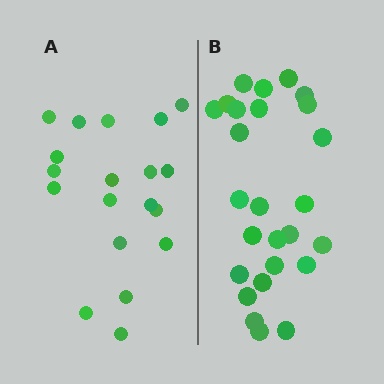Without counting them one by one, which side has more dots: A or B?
Region B (the right region) has more dots.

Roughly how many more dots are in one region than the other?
Region B has roughly 8 or so more dots than region A.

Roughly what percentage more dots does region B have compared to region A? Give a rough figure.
About 35% more.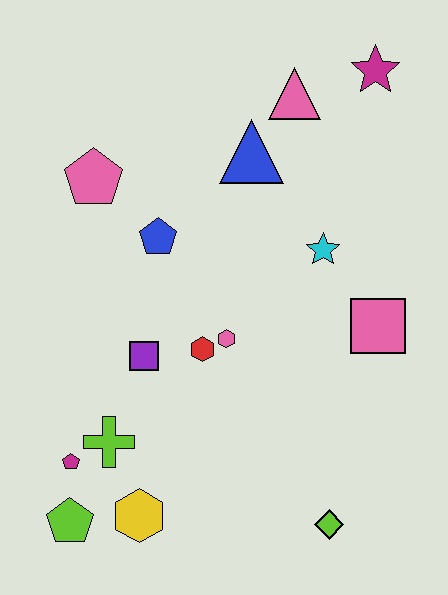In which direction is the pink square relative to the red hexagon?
The pink square is to the right of the red hexagon.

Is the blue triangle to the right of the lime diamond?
No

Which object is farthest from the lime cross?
The magenta star is farthest from the lime cross.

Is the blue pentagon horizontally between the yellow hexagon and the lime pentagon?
No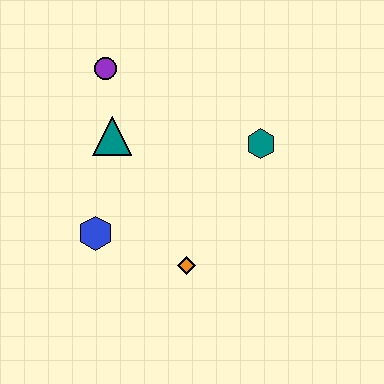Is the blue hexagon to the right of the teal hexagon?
No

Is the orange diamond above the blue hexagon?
No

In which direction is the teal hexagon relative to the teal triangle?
The teal hexagon is to the right of the teal triangle.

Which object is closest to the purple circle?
The teal triangle is closest to the purple circle.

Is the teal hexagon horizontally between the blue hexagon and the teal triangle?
No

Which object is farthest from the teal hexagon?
The blue hexagon is farthest from the teal hexagon.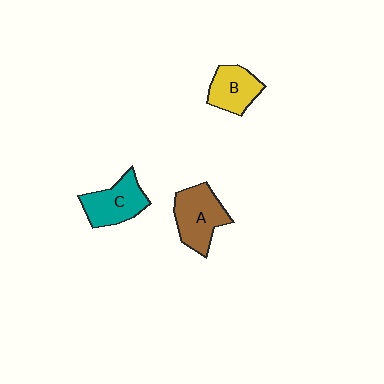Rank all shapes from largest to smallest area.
From largest to smallest: A (brown), C (teal), B (yellow).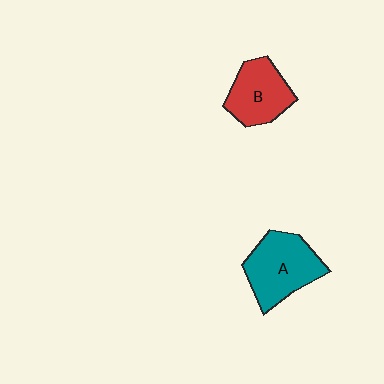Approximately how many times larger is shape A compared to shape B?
Approximately 1.3 times.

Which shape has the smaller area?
Shape B (red).